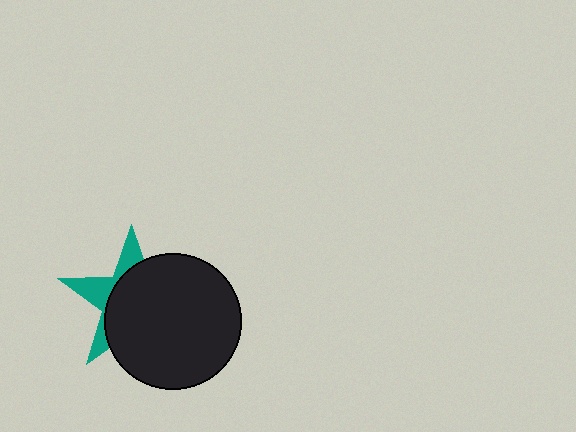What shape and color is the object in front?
The object in front is a black circle.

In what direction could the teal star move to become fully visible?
The teal star could move toward the upper-left. That would shift it out from behind the black circle entirely.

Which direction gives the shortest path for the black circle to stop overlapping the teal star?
Moving toward the lower-right gives the shortest separation.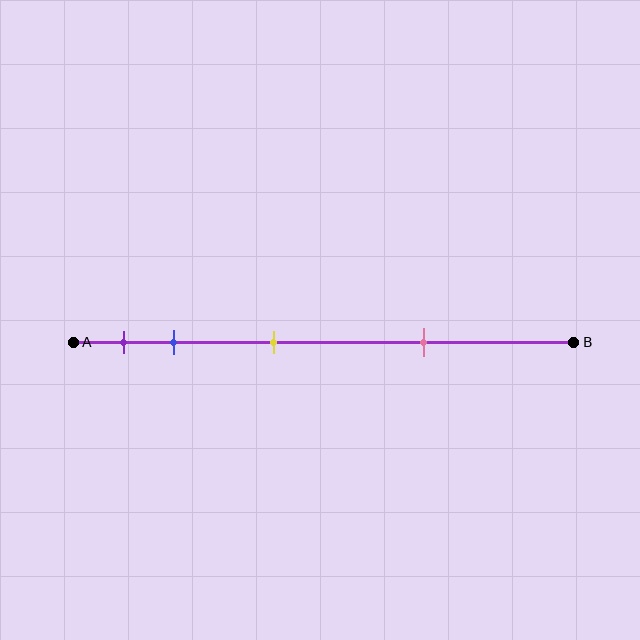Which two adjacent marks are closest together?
The purple and blue marks are the closest adjacent pair.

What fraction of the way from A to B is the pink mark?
The pink mark is approximately 70% (0.7) of the way from A to B.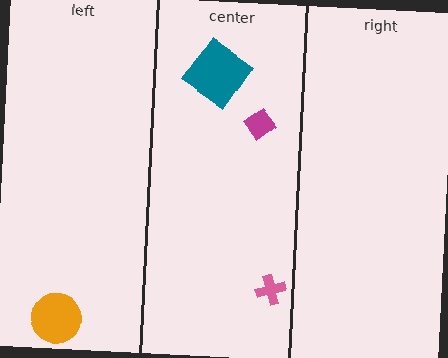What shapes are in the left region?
The orange circle.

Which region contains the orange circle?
The left region.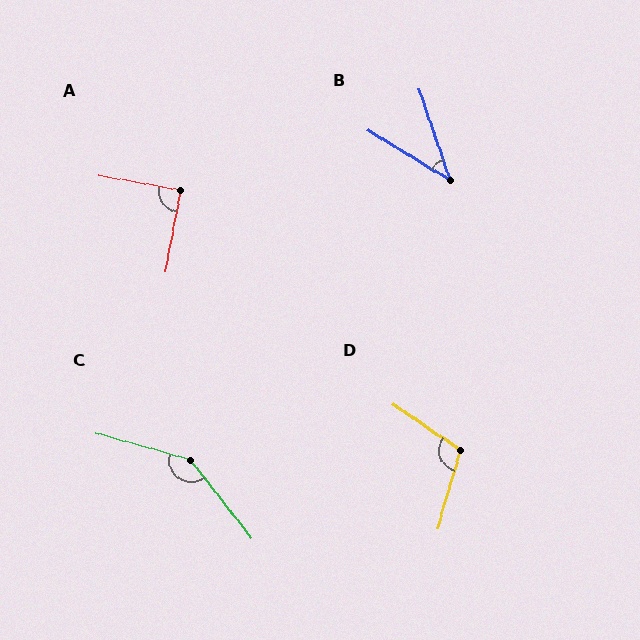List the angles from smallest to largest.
B (40°), A (90°), D (109°), C (144°).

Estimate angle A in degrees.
Approximately 90 degrees.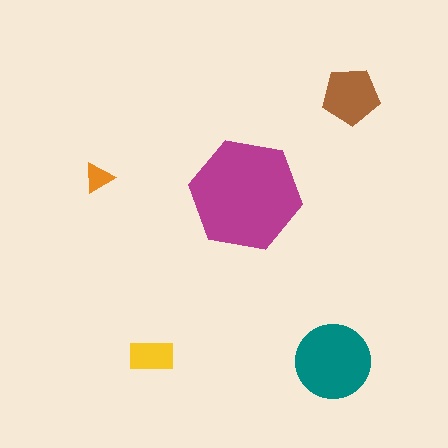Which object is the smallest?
The orange triangle.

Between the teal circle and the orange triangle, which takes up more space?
The teal circle.